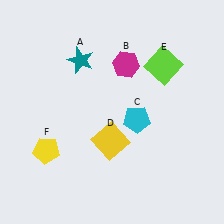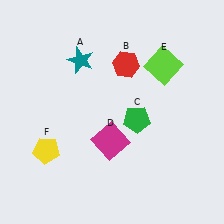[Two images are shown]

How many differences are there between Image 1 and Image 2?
There are 3 differences between the two images.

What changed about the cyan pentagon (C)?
In Image 1, C is cyan. In Image 2, it changed to green.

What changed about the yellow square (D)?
In Image 1, D is yellow. In Image 2, it changed to magenta.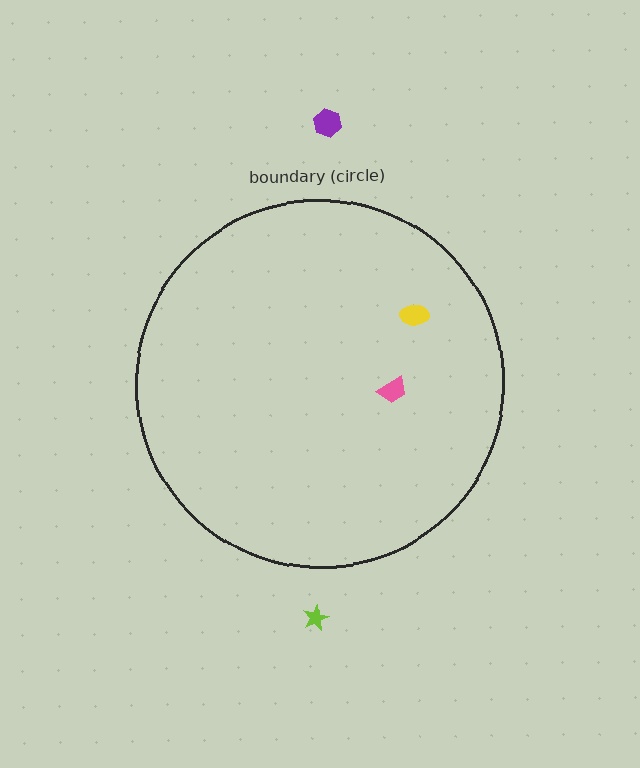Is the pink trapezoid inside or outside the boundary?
Inside.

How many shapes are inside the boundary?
2 inside, 2 outside.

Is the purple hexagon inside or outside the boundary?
Outside.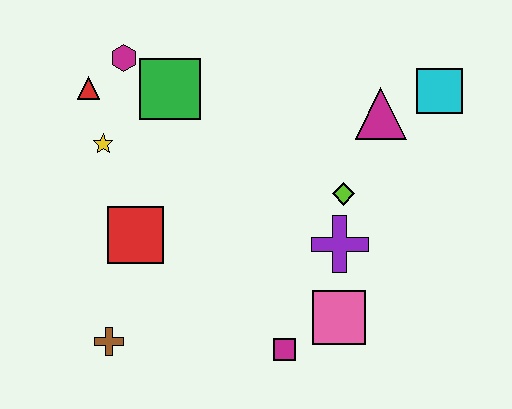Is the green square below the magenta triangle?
No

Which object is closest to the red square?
The yellow star is closest to the red square.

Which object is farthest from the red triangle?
The cyan square is farthest from the red triangle.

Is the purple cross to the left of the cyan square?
Yes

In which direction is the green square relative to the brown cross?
The green square is above the brown cross.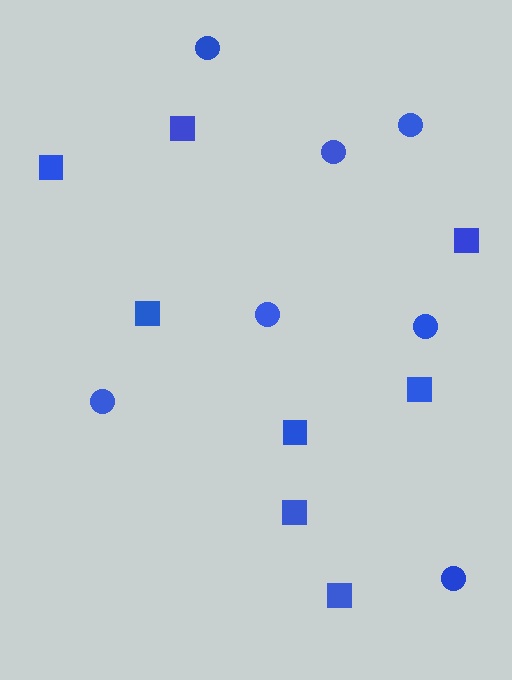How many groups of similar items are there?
There are 2 groups: one group of squares (8) and one group of circles (7).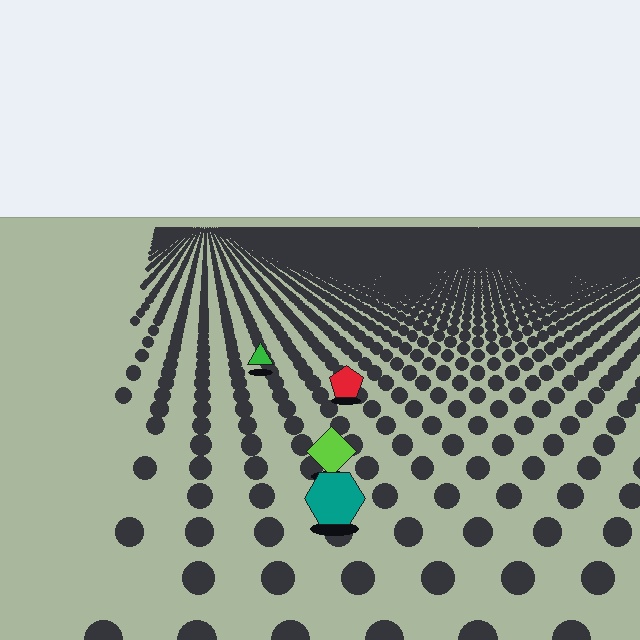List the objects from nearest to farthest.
From nearest to farthest: the teal hexagon, the lime diamond, the red pentagon, the green triangle.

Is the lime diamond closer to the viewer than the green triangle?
Yes. The lime diamond is closer — you can tell from the texture gradient: the ground texture is coarser near it.